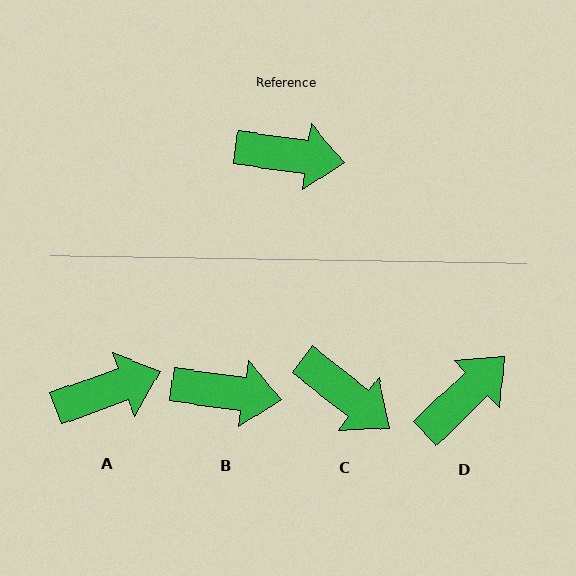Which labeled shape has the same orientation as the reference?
B.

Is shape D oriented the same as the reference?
No, it is off by about 52 degrees.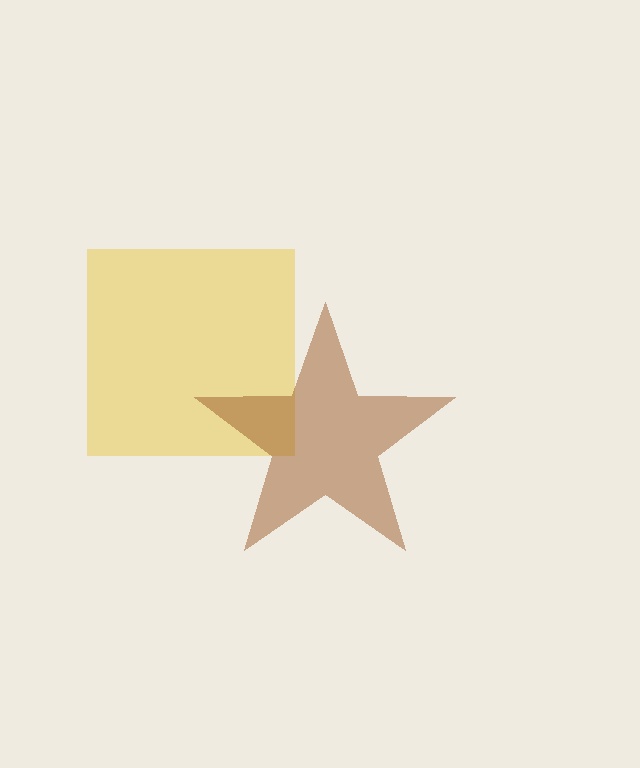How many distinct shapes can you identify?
There are 2 distinct shapes: a yellow square, a brown star.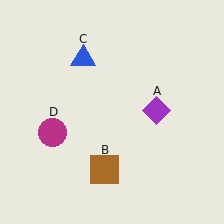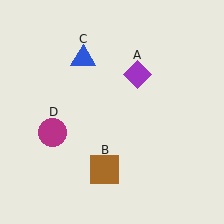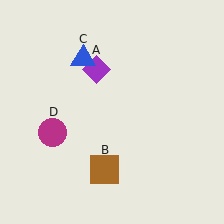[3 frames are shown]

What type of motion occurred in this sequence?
The purple diamond (object A) rotated counterclockwise around the center of the scene.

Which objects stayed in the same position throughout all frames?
Brown square (object B) and blue triangle (object C) and magenta circle (object D) remained stationary.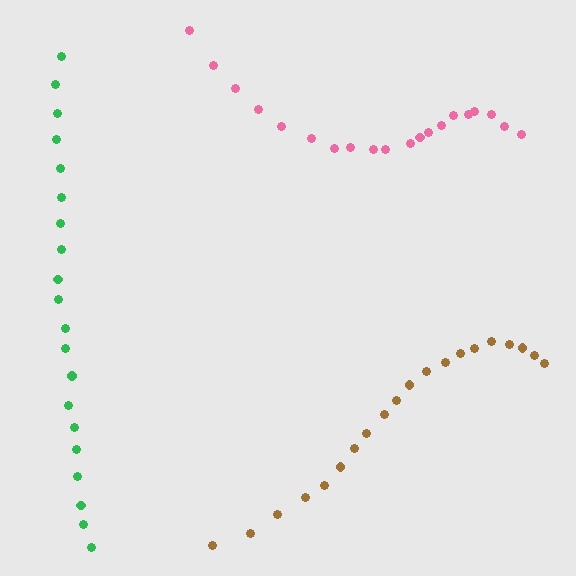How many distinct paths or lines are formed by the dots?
There are 3 distinct paths.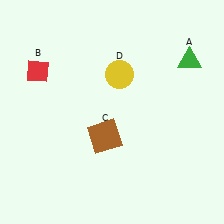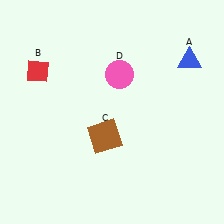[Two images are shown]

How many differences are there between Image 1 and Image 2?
There are 2 differences between the two images.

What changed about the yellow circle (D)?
In Image 1, D is yellow. In Image 2, it changed to pink.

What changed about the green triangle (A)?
In Image 1, A is green. In Image 2, it changed to blue.